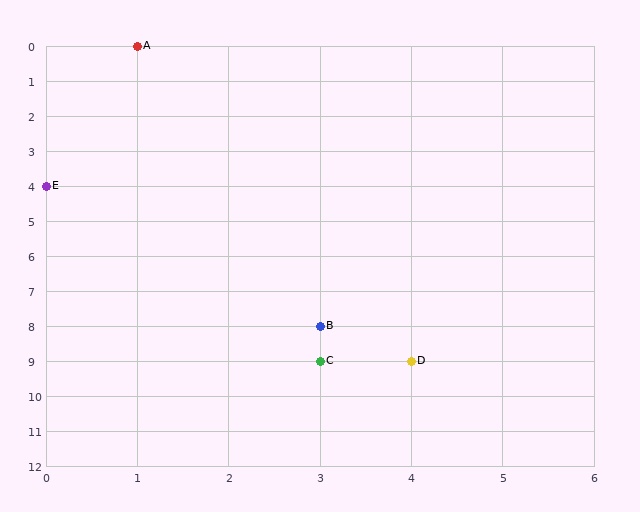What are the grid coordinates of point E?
Point E is at grid coordinates (0, 4).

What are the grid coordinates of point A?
Point A is at grid coordinates (1, 0).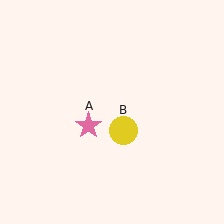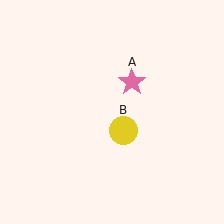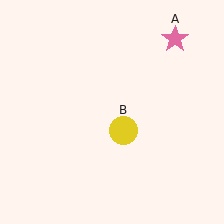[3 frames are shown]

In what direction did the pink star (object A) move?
The pink star (object A) moved up and to the right.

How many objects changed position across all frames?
1 object changed position: pink star (object A).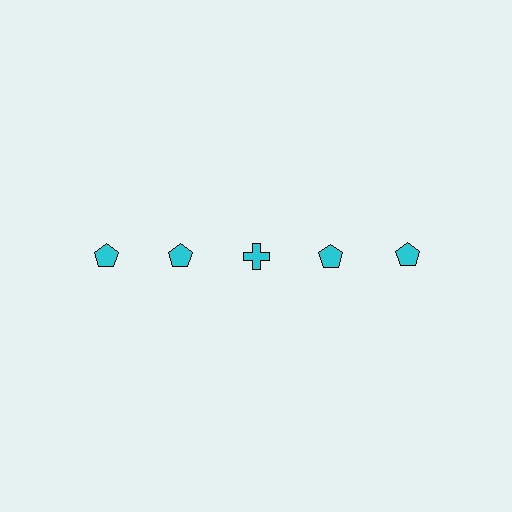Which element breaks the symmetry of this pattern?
The cyan cross in the top row, center column breaks the symmetry. All other shapes are cyan pentagons.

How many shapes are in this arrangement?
There are 5 shapes arranged in a grid pattern.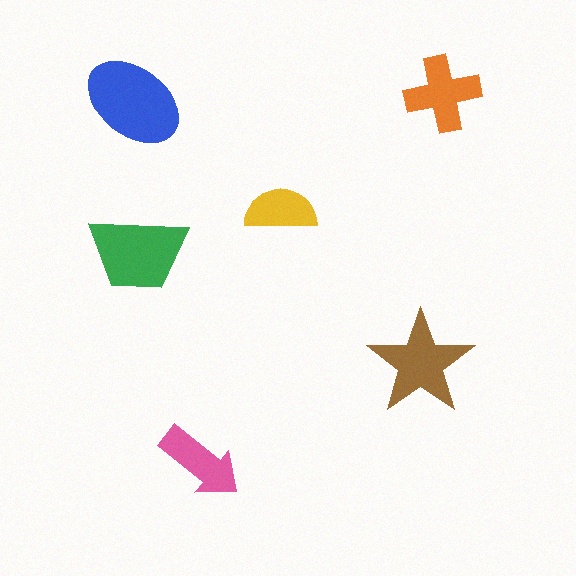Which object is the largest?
The blue ellipse.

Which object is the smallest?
The yellow semicircle.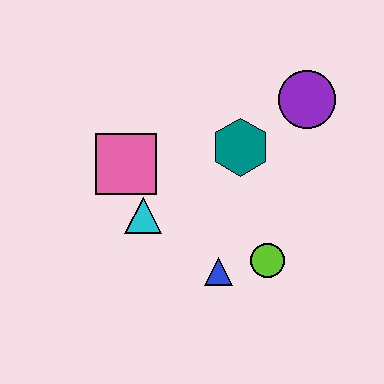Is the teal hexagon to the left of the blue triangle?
No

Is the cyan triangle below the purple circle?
Yes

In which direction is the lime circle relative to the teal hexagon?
The lime circle is below the teal hexagon.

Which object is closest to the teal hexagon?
The purple circle is closest to the teal hexagon.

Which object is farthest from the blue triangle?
The purple circle is farthest from the blue triangle.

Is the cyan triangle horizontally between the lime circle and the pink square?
Yes